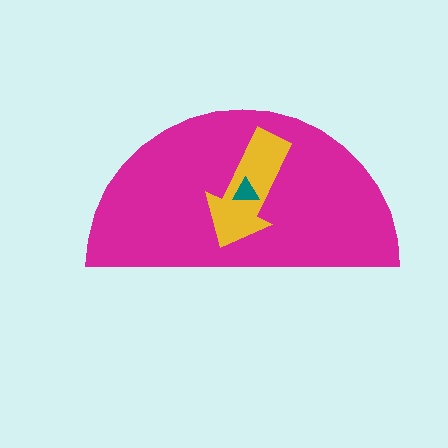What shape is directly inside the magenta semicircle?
The yellow arrow.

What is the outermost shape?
The magenta semicircle.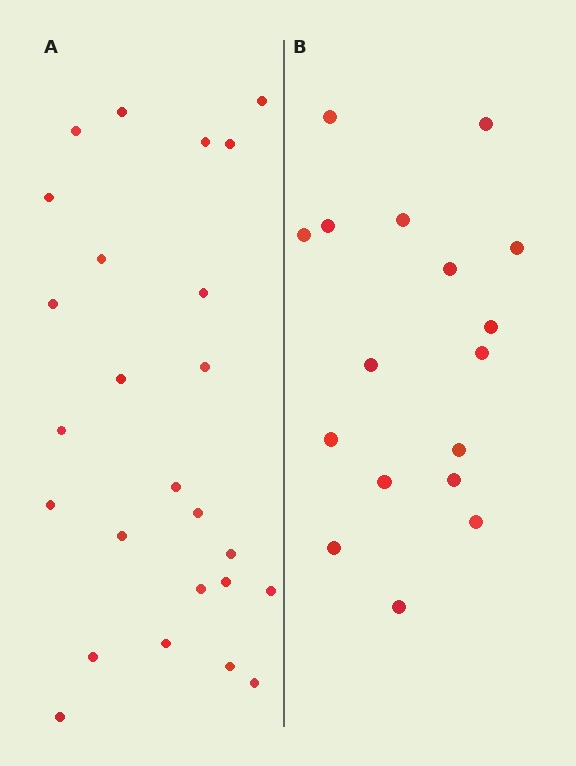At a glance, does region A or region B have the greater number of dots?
Region A (the left region) has more dots.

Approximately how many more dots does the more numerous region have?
Region A has roughly 8 or so more dots than region B.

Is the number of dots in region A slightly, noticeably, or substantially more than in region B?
Region A has substantially more. The ratio is roughly 1.5 to 1.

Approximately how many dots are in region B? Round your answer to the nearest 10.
About 20 dots. (The exact count is 17, which rounds to 20.)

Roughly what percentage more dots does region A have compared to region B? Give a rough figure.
About 45% more.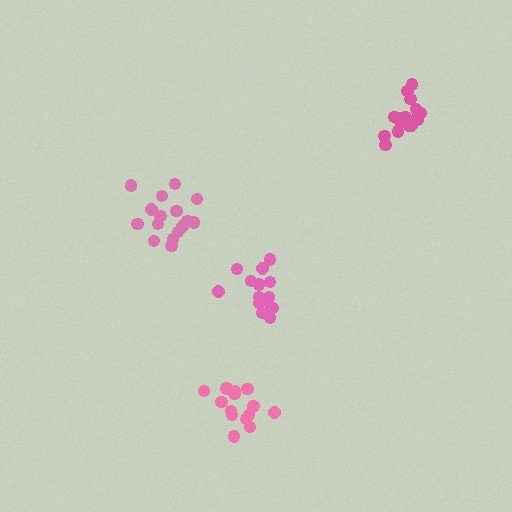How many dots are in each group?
Group 1: 15 dots, Group 2: 18 dots, Group 3: 16 dots, Group 4: 16 dots (65 total).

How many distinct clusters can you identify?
There are 4 distinct clusters.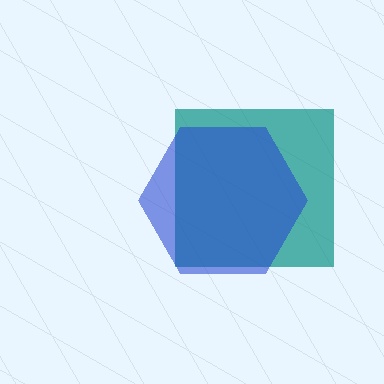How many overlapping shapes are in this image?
There are 2 overlapping shapes in the image.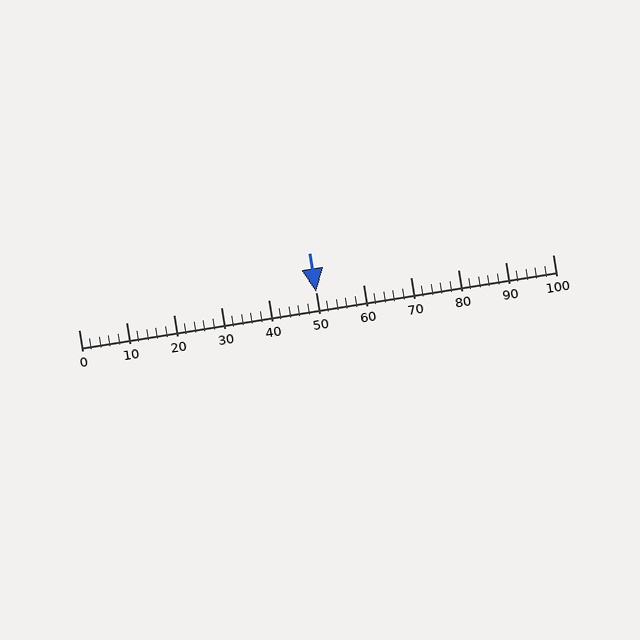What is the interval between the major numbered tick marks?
The major tick marks are spaced 10 units apart.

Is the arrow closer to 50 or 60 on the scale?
The arrow is closer to 50.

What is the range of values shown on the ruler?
The ruler shows values from 0 to 100.